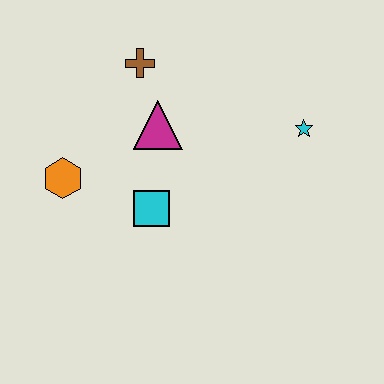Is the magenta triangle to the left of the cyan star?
Yes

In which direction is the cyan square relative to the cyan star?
The cyan square is to the left of the cyan star.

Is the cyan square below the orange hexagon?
Yes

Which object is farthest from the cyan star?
The orange hexagon is farthest from the cyan star.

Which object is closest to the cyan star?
The magenta triangle is closest to the cyan star.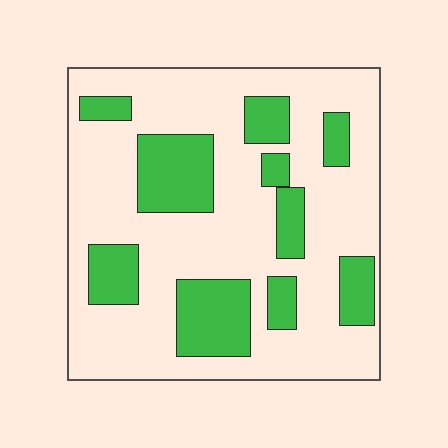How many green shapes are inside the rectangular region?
10.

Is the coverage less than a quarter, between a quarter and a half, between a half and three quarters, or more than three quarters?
Between a quarter and a half.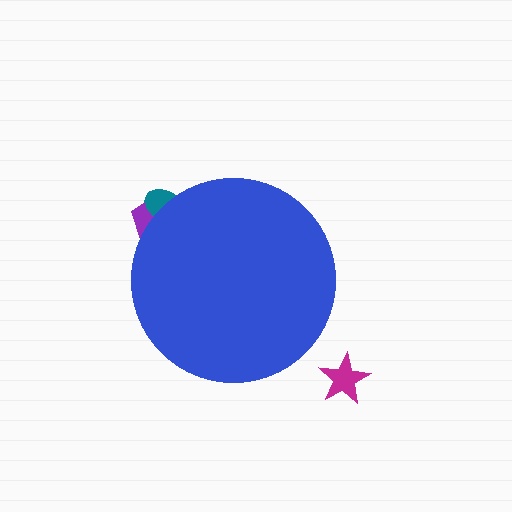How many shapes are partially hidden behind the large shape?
2 shapes are partially hidden.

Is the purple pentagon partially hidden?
Yes, the purple pentagon is partially hidden behind the blue circle.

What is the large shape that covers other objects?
A blue circle.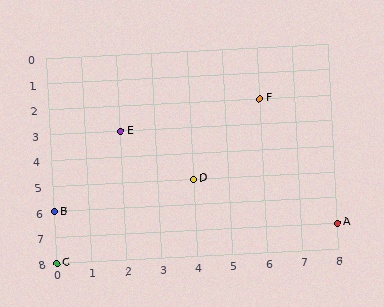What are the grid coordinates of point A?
Point A is at grid coordinates (8, 7).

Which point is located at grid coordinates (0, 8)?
Point C is at (0, 8).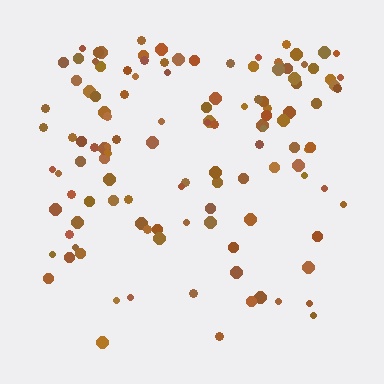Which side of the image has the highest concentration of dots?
The top.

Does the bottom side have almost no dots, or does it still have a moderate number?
Still a moderate number, just noticeably fewer than the top.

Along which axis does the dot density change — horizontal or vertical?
Vertical.